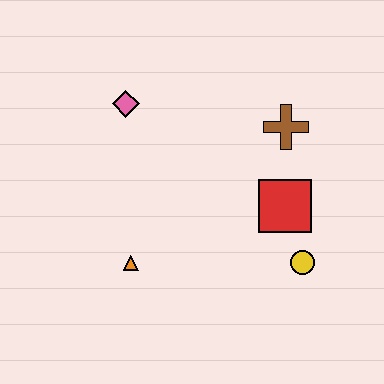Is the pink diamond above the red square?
Yes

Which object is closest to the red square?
The yellow circle is closest to the red square.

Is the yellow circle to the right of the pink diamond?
Yes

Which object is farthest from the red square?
The pink diamond is farthest from the red square.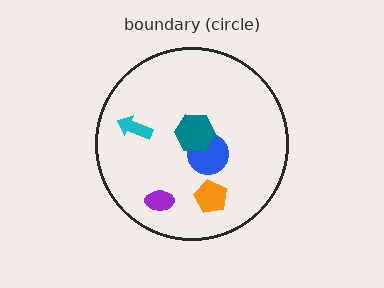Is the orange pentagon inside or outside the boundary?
Inside.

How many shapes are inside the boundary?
5 inside, 0 outside.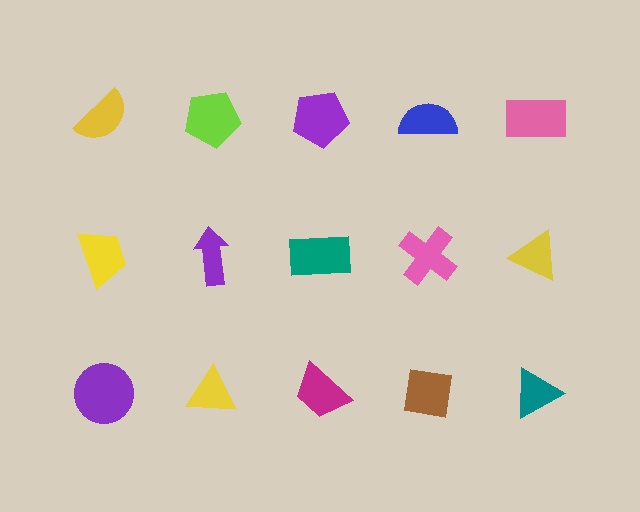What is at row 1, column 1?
A yellow semicircle.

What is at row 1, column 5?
A pink rectangle.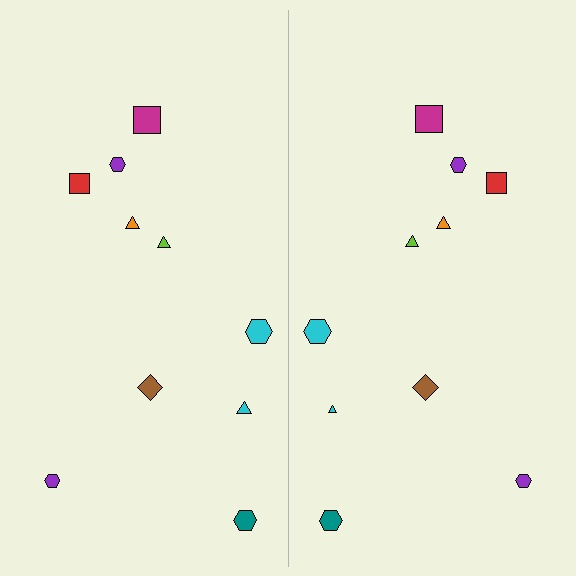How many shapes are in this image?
There are 20 shapes in this image.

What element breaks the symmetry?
The cyan triangle on the right side has a different size than its mirror counterpart.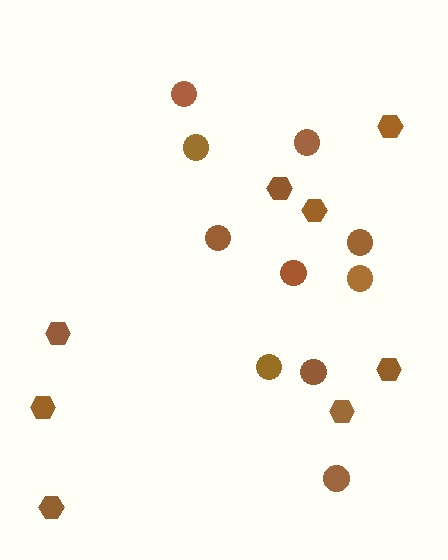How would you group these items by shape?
There are 2 groups: one group of hexagons (8) and one group of circles (10).